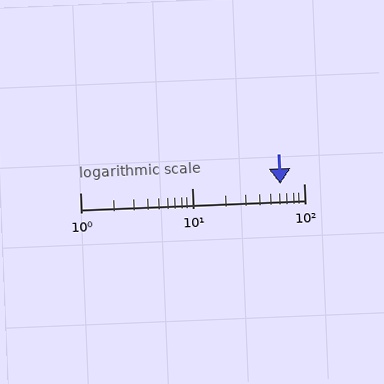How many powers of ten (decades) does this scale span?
The scale spans 2 decades, from 1 to 100.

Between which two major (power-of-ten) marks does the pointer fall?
The pointer is between 10 and 100.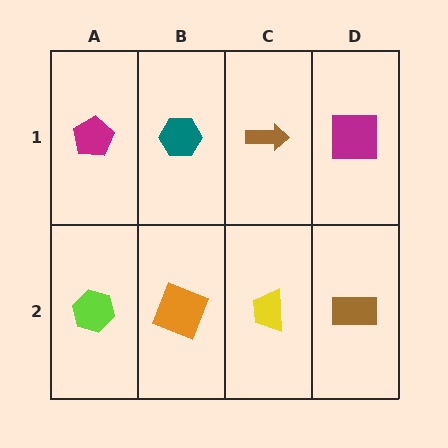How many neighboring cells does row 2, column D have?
2.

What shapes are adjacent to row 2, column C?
A brown arrow (row 1, column C), an orange square (row 2, column B), a brown rectangle (row 2, column D).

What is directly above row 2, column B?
A teal hexagon.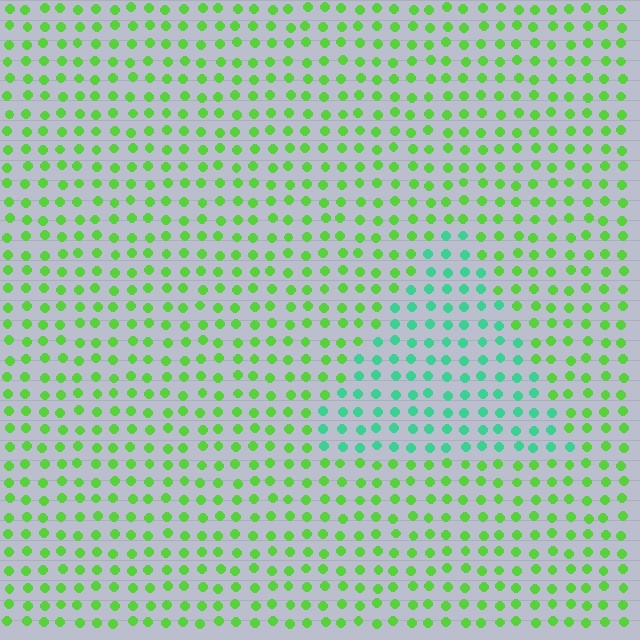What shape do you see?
I see a triangle.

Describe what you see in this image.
The image is filled with small lime elements in a uniform arrangement. A triangle-shaped region is visible where the elements are tinted to a slightly different hue, forming a subtle color boundary.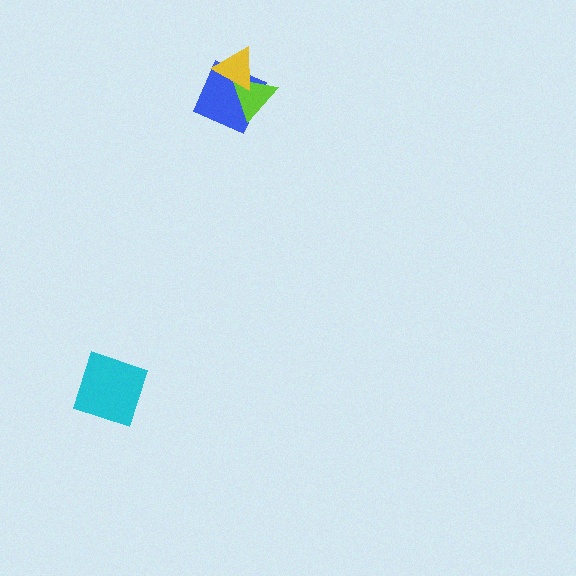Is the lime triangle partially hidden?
Yes, it is partially covered by another shape.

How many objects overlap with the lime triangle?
2 objects overlap with the lime triangle.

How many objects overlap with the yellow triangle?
2 objects overlap with the yellow triangle.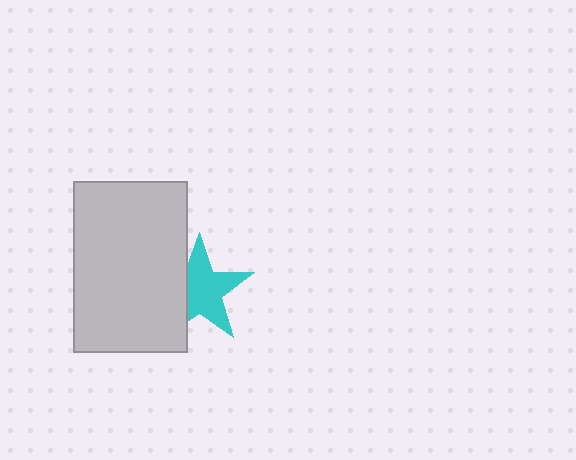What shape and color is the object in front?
The object in front is a light gray rectangle.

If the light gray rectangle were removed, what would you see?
You would see the complete cyan star.